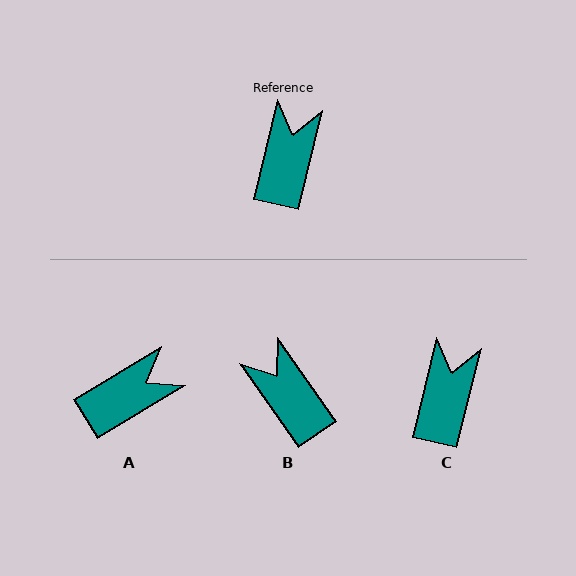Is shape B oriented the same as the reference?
No, it is off by about 48 degrees.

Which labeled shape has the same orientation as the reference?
C.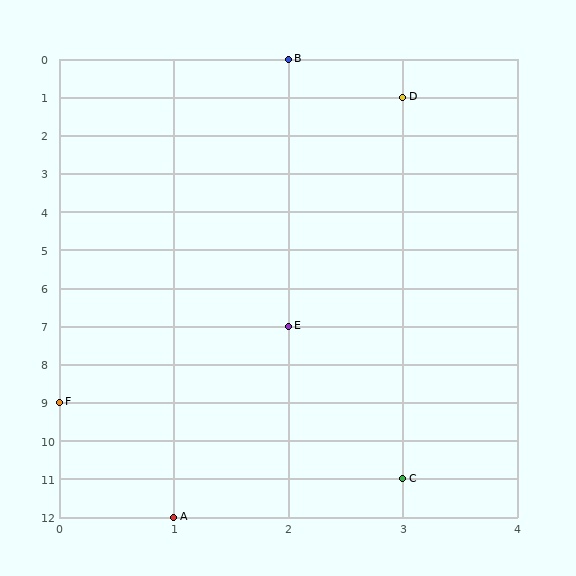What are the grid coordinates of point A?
Point A is at grid coordinates (1, 12).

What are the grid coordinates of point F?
Point F is at grid coordinates (0, 9).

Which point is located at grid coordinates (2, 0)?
Point B is at (2, 0).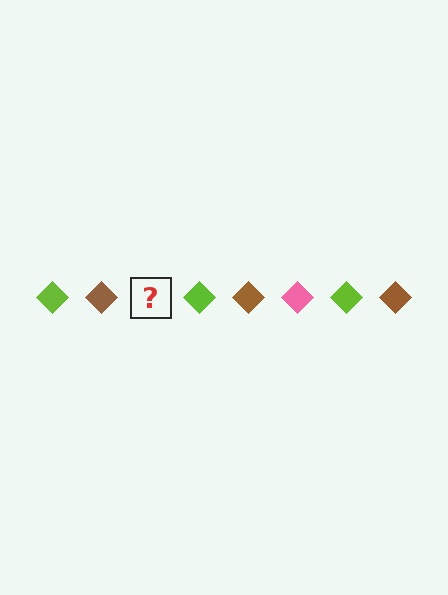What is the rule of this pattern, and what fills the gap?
The rule is that the pattern cycles through lime, brown, pink diamonds. The gap should be filled with a pink diamond.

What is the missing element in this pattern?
The missing element is a pink diamond.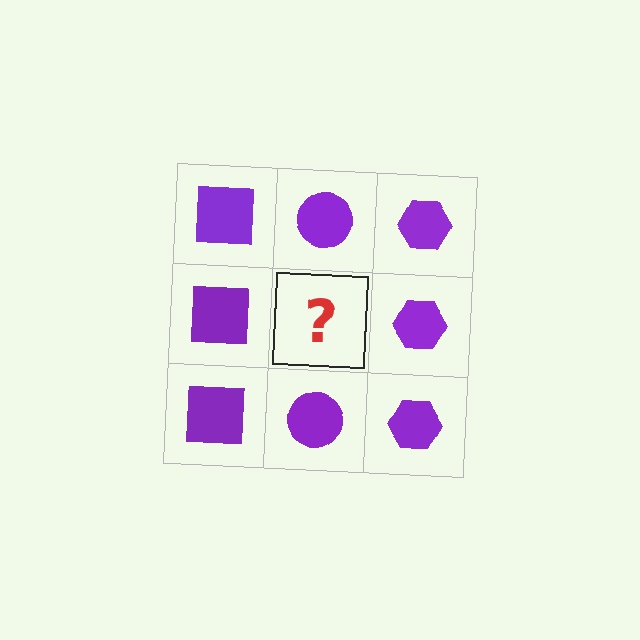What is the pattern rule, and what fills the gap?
The rule is that each column has a consistent shape. The gap should be filled with a purple circle.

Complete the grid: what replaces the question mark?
The question mark should be replaced with a purple circle.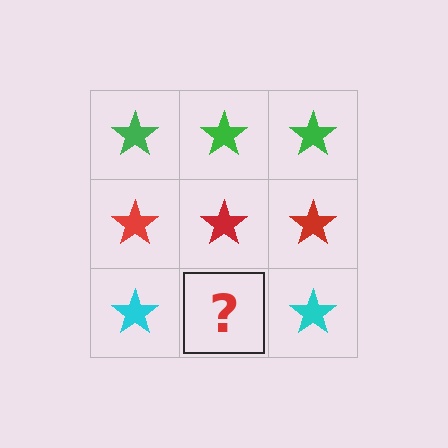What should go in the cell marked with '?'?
The missing cell should contain a cyan star.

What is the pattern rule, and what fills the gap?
The rule is that each row has a consistent color. The gap should be filled with a cyan star.